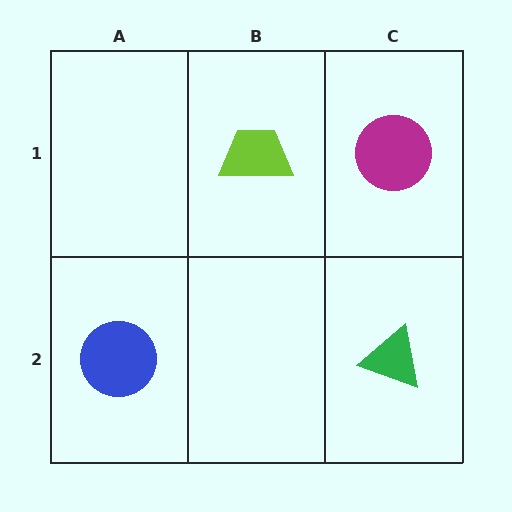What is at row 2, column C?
A green triangle.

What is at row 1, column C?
A magenta circle.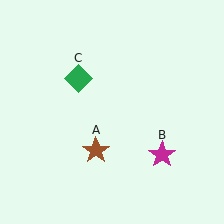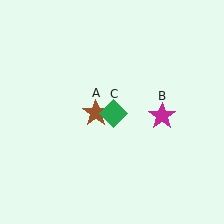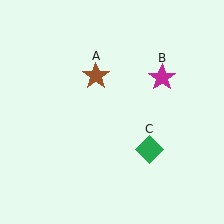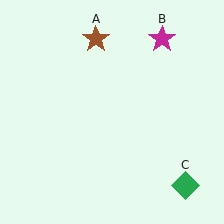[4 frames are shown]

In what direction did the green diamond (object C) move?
The green diamond (object C) moved down and to the right.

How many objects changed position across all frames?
3 objects changed position: brown star (object A), magenta star (object B), green diamond (object C).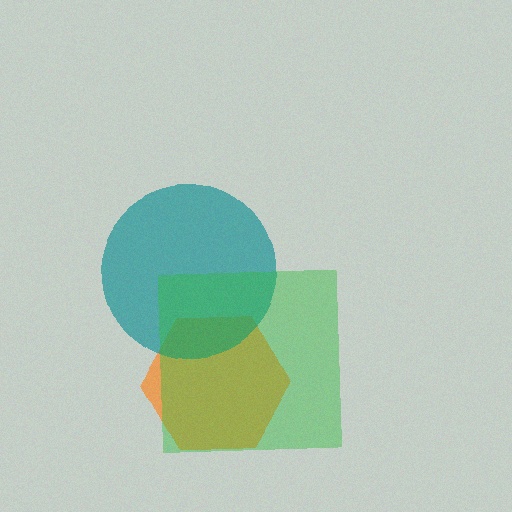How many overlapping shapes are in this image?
There are 3 overlapping shapes in the image.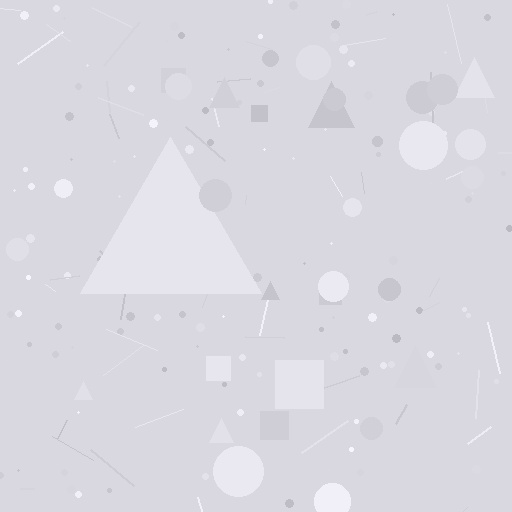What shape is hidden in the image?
A triangle is hidden in the image.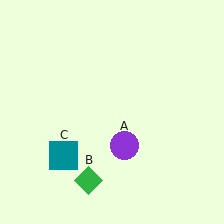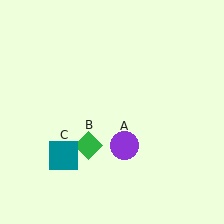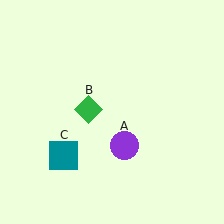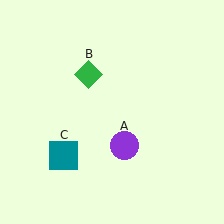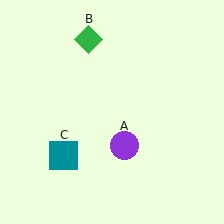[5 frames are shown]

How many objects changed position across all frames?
1 object changed position: green diamond (object B).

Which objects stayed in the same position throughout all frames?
Purple circle (object A) and teal square (object C) remained stationary.